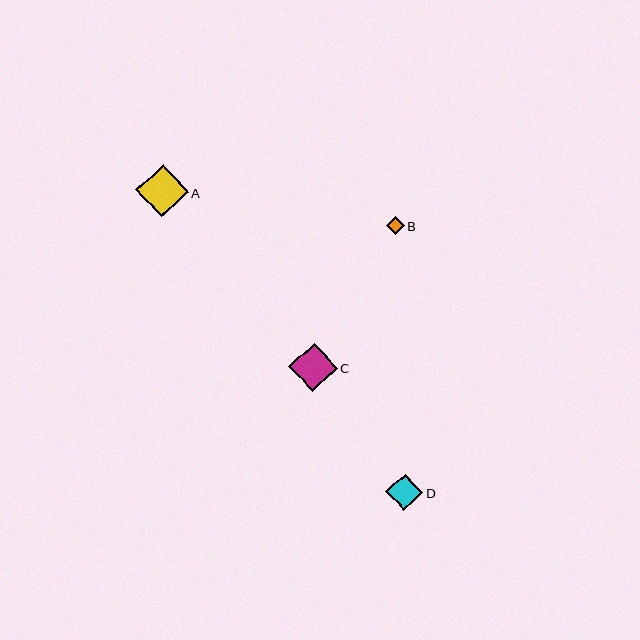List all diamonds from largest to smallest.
From largest to smallest: A, C, D, B.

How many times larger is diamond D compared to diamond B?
Diamond D is approximately 2.1 times the size of diamond B.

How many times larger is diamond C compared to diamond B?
Diamond C is approximately 2.8 times the size of diamond B.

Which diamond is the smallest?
Diamond B is the smallest with a size of approximately 18 pixels.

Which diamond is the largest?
Diamond A is the largest with a size of approximately 53 pixels.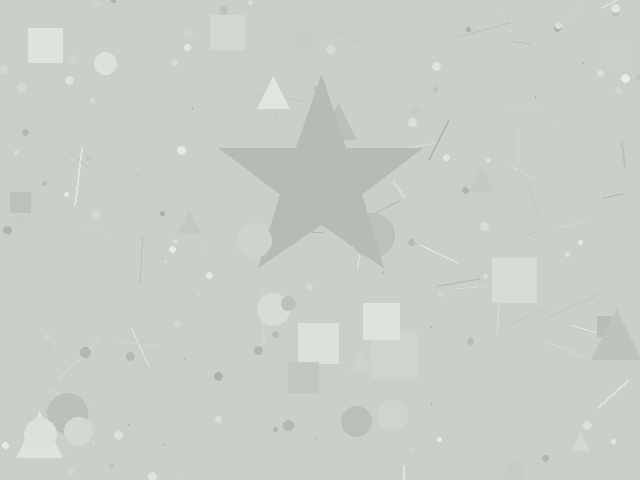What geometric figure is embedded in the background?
A star is embedded in the background.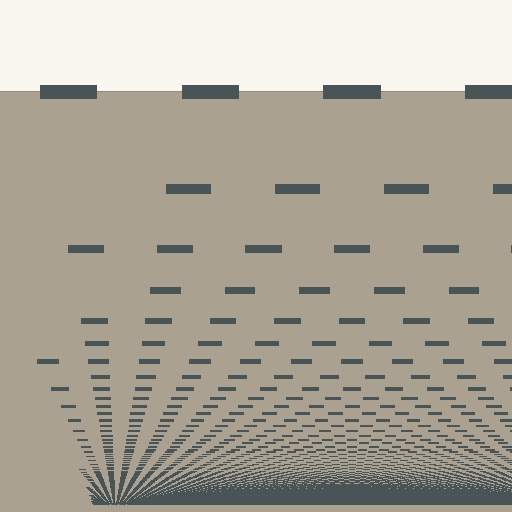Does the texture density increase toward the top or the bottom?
Density increases toward the bottom.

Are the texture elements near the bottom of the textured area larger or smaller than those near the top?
Smaller. The gradient is inverted — elements near the bottom are smaller and denser.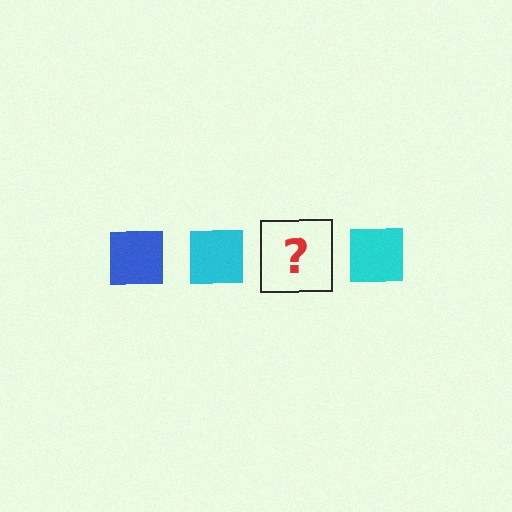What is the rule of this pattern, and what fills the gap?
The rule is that the pattern cycles through blue, cyan squares. The gap should be filled with a blue square.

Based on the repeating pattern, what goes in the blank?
The blank should be a blue square.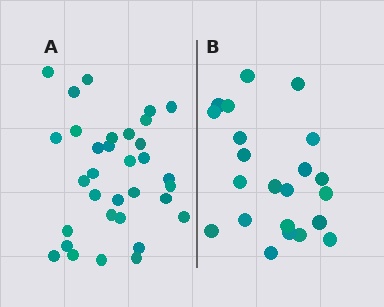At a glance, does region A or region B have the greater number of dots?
Region A (the left region) has more dots.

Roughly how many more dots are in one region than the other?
Region A has roughly 12 or so more dots than region B.